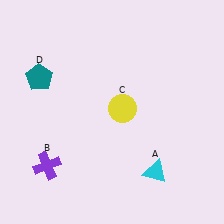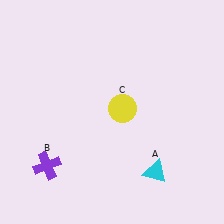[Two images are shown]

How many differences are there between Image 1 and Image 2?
There is 1 difference between the two images.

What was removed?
The teal pentagon (D) was removed in Image 2.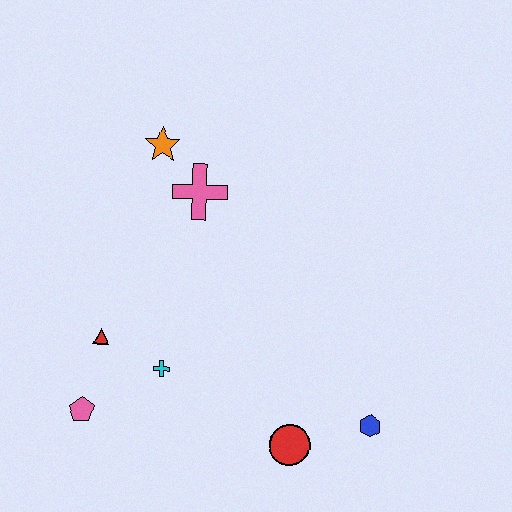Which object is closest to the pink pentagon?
The red triangle is closest to the pink pentagon.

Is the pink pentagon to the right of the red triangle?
No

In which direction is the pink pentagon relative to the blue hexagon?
The pink pentagon is to the left of the blue hexagon.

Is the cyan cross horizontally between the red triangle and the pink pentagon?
No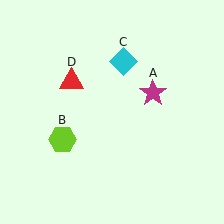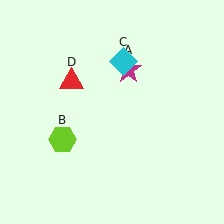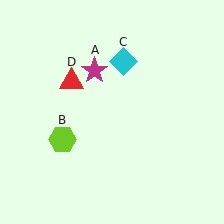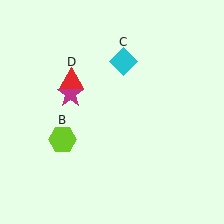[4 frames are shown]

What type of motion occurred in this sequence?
The magenta star (object A) rotated counterclockwise around the center of the scene.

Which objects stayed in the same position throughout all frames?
Lime hexagon (object B) and cyan diamond (object C) and red triangle (object D) remained stationary.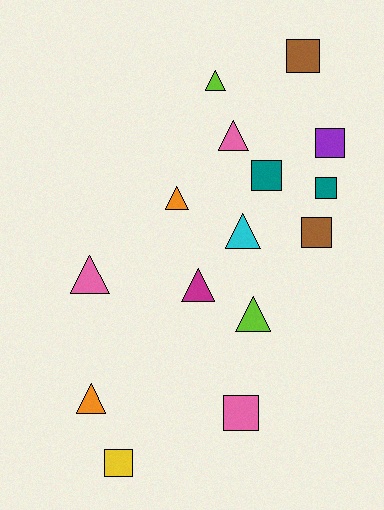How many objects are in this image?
There are 15 objects.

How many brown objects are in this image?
There are 2 brown objects.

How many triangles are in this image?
There are 8 triangles.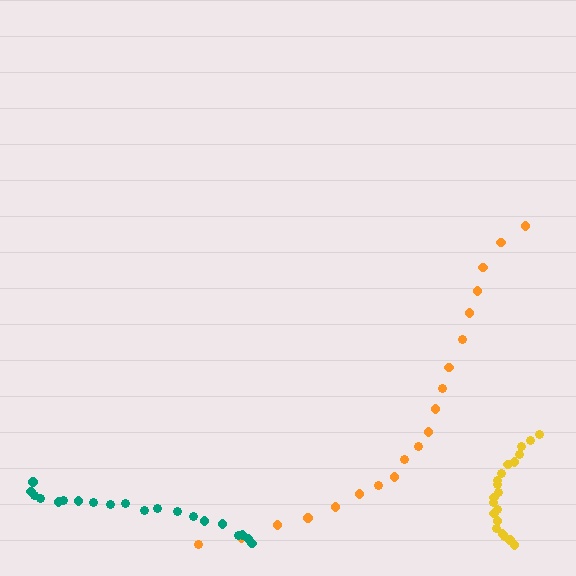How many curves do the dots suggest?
There are 3 distinct paths.